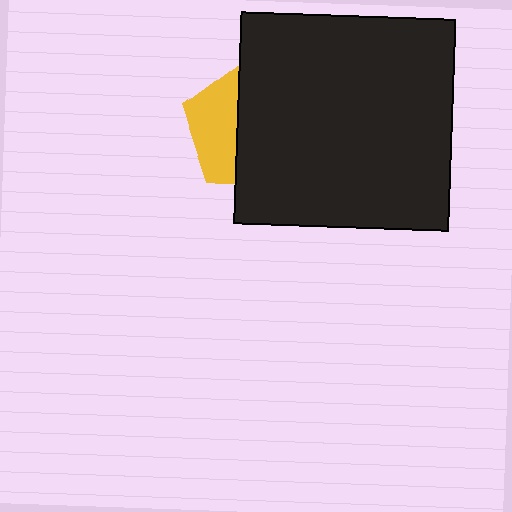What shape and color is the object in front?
The object in front is a black rectangle.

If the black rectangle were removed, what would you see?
You would see the complete yellow pentagon.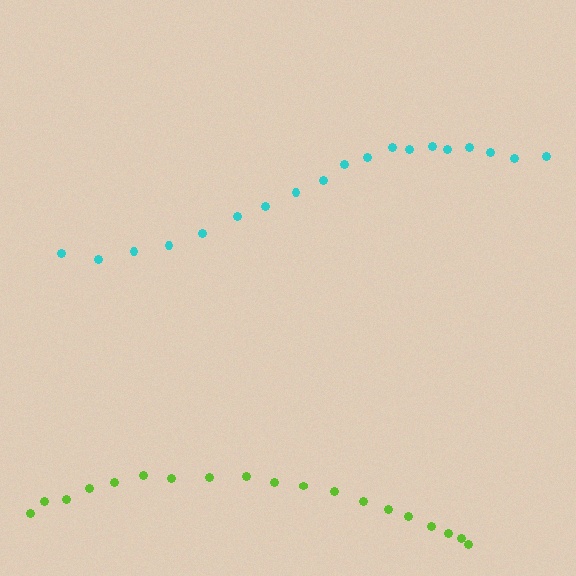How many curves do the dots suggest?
There are 2 distinct paths.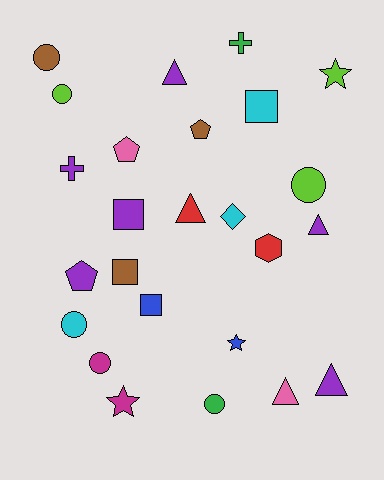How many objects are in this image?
There are 25 objects.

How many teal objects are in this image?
There are no teal objects.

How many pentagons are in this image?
There are 3 pentagons.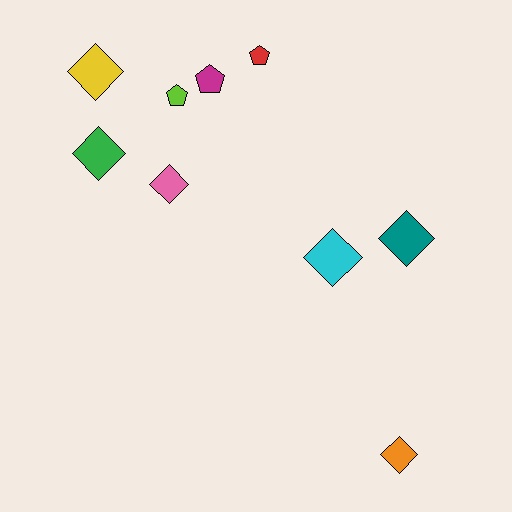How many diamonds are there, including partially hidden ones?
There are 6 diamonds.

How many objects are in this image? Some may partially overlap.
There are 9 objects.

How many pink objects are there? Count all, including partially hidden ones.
There is 1 pink object.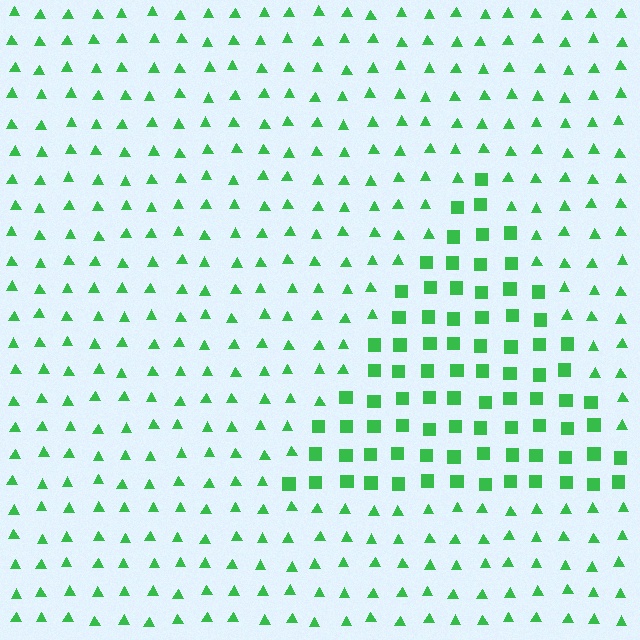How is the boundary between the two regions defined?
The boundary is defined by a change in element shape: squares inside vs. triangles outside. All elements share the same color and spacing.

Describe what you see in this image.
The image is filled with small green elements arranged in a uniform grid. A triangle-shaped region contains squares, while the surrounding area contains triangles. The boundary is defined purely by the change in element shape.